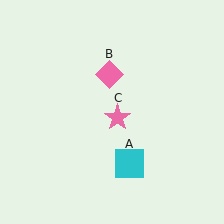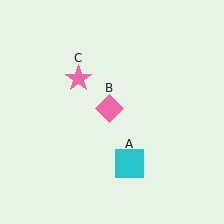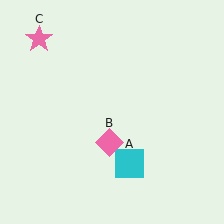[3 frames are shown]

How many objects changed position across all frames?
2 objects changed position: pink diamond (object B), pink star (object C).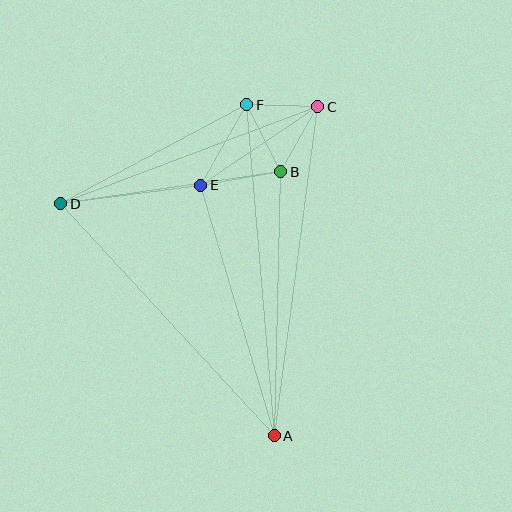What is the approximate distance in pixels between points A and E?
The distance between A and E is approximately 261 pixels.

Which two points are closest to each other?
Points C and F are closest to each other.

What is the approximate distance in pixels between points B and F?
The distance between B and F is approximately 75 pixels.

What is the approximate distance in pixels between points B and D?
The distance between B and D is approximately 223 pixels.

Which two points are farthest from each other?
Points A and F are farthest from each other.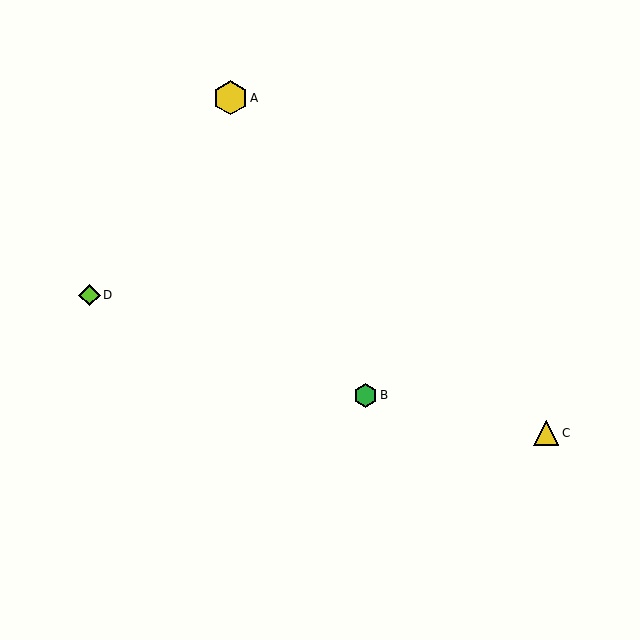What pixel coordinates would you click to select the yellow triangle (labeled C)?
Click at (546, 433) to select the yellow triangle C.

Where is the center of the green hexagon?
The center of the green hexagon is at (365, 395).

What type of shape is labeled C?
Shape C is a yellow triangle.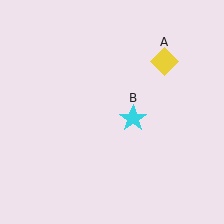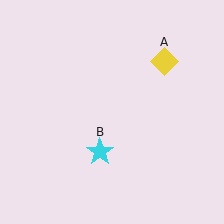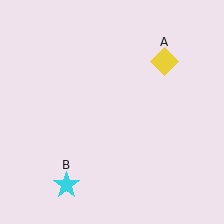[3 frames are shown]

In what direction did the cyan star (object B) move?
The cyan star (object B) moved down and to the left.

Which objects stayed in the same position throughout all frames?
Yellow diamond (object A) remained stationary.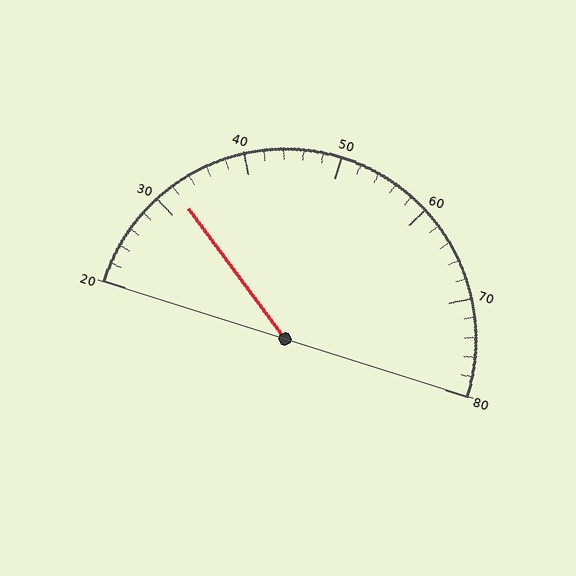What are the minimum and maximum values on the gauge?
The gauge ranges from 20 to 80.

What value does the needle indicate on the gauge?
The needle indicates approximately 32.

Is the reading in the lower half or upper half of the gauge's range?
The reading is in the lower half of the range (20 to 80).